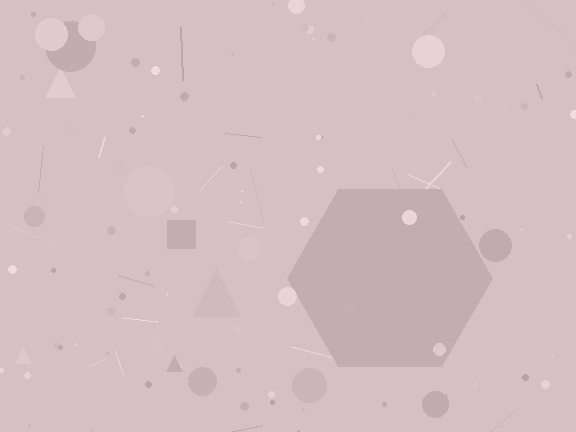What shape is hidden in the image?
A hexagon is hidden in the image.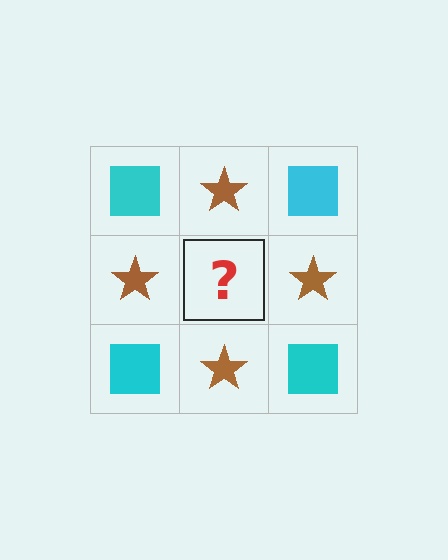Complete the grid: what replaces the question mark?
The question mark should be replaced with a cyan square.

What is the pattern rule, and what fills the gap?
The rule is that it alternates cyan square and brown star in a checkerboard pattern. The gap should be filled with a cyan square.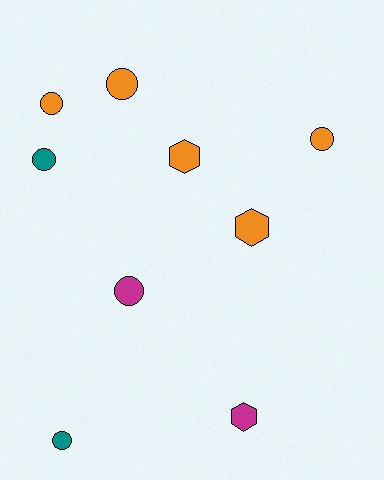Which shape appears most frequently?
Circle, with 6 objects.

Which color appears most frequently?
Orange, with 5 objects.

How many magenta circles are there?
There is 1 magenta circle.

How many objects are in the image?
There are 9 objects.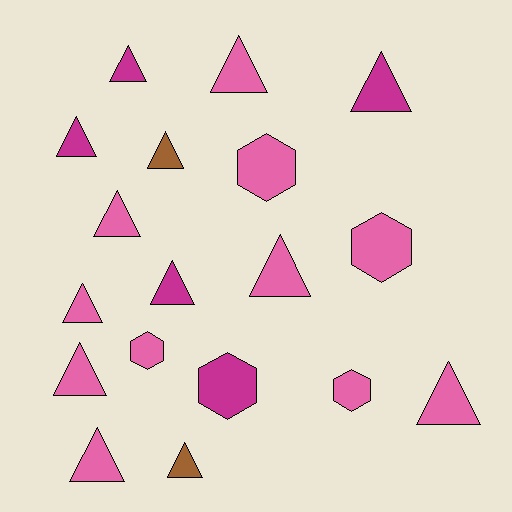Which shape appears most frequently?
Triangle, with 13 objects.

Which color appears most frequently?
Pink, with 11 objects.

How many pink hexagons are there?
There are 4 pink hexagons.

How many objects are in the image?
There are 18 objects.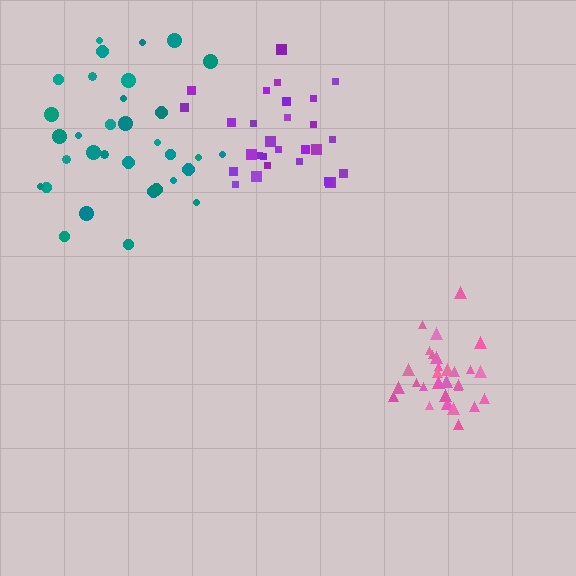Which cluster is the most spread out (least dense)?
Teal.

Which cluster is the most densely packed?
Pink.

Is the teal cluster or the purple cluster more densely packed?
Purple.